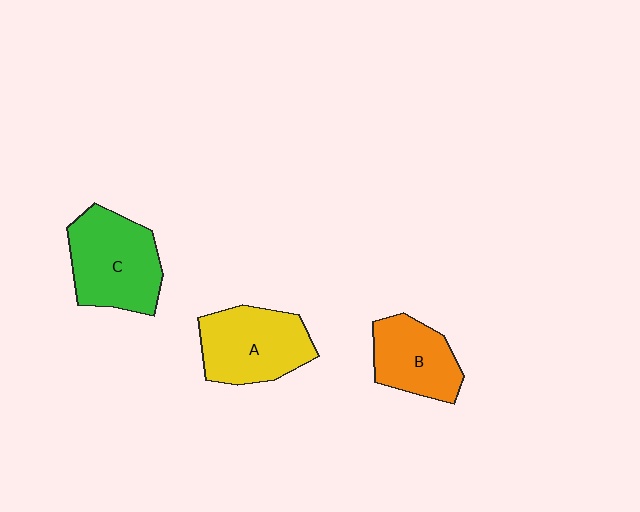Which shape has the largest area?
Shape C (green).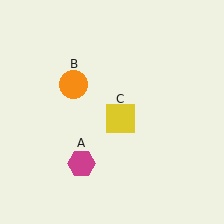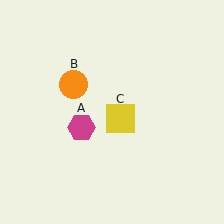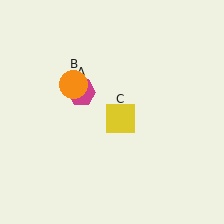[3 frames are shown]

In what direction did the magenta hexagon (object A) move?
The magenta hexagon (object A) moved up.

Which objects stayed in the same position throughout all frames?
Orange circle (object B) and yellow square (object C) remained stationary.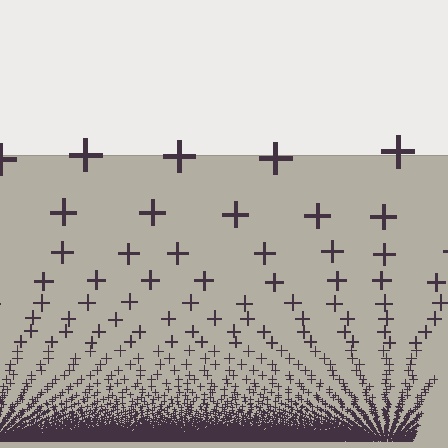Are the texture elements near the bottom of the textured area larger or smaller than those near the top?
Smaller. The gradient is inverted — elements near the bottom are smaller and denser.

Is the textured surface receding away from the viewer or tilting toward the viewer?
The surface appears to tilt toward the viewer. Texture elements get larger and sparser toward the top.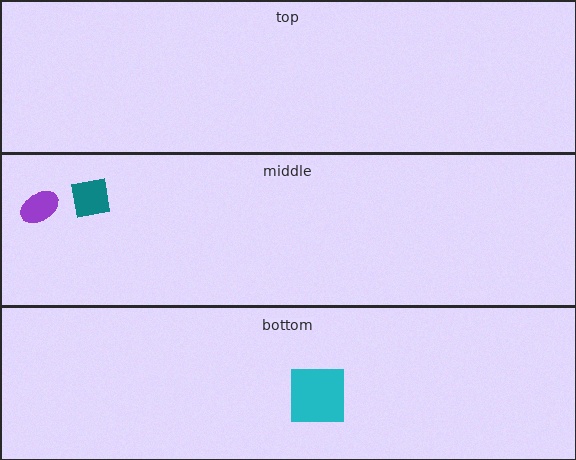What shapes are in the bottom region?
The cyan square.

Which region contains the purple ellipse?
The middle region.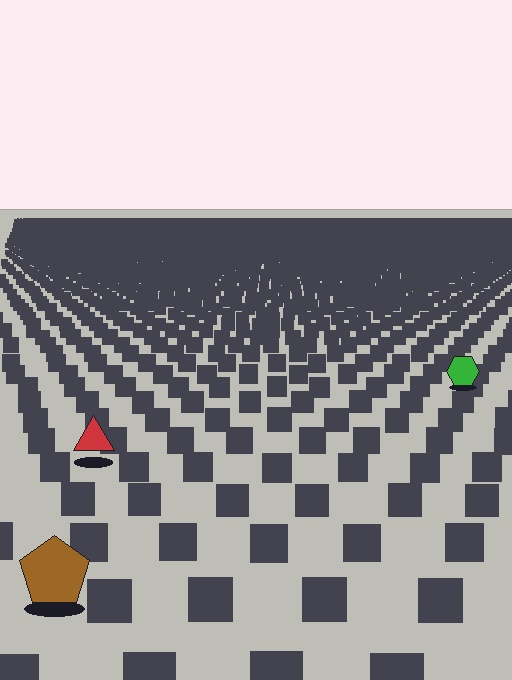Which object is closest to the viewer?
The brown pentagon is closest. The texture marks near it are larger and more spread out.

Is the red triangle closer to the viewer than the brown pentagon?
No. The brown pentagon is closer — you can tell from the texture gradient: the ground texture is coarser near it.